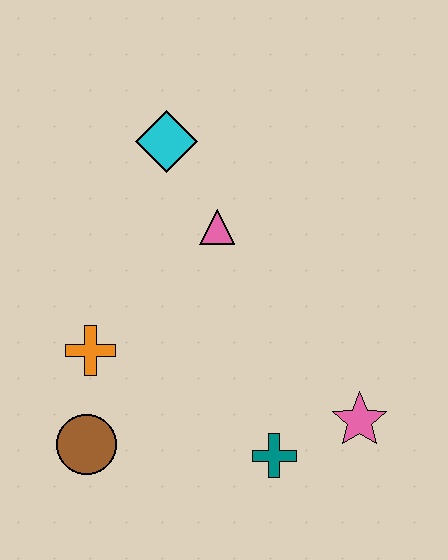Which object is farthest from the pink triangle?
The brown circle is farthest from the pink triangle.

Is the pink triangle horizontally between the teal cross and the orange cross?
Yes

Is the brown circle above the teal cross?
Yes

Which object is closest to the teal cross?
The pink star is closest to the teal cross.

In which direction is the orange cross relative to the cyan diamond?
The orange cross is below the cyan diamond.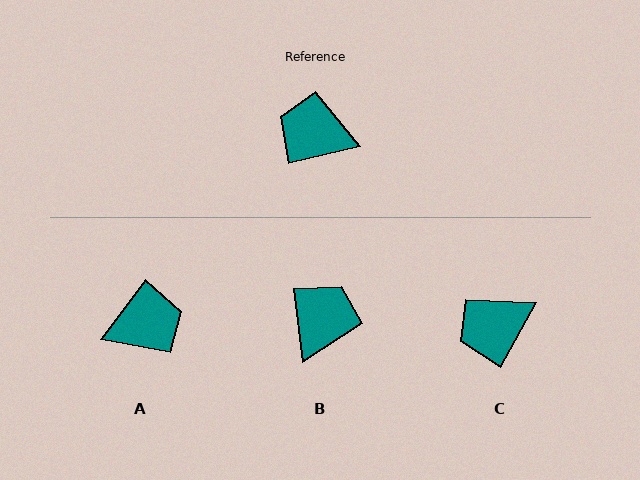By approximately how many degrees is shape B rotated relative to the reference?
Approximately 97 degrees clockwise.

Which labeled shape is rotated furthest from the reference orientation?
A, about 140 degrees away.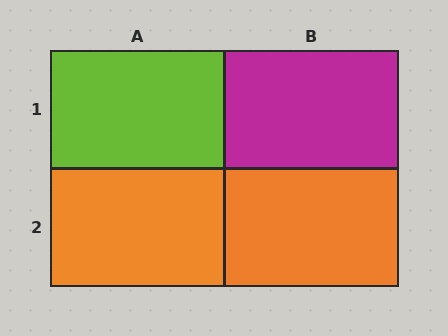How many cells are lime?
1 cell is lime.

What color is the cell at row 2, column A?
Orange.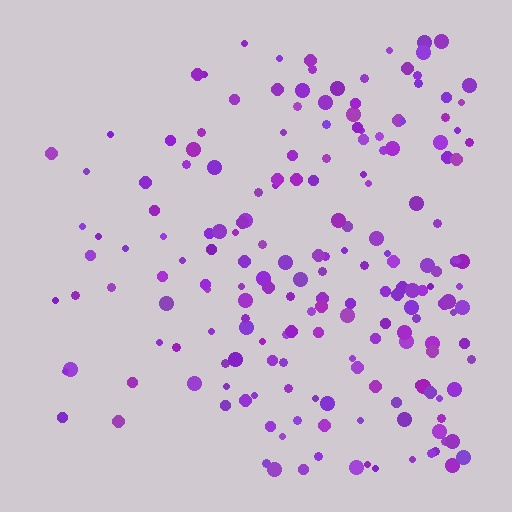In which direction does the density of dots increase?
From left to right, with the right side densest.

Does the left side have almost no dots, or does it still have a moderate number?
Still a moderate number, just noticeably fewer than the right.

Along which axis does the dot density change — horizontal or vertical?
Horizontal.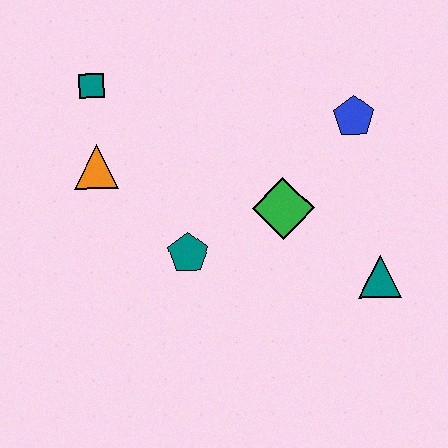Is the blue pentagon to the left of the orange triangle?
No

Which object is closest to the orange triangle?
The teal square is closest to the orange triangle.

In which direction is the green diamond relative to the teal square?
The green diamond is to the right of the teal square.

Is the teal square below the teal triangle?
No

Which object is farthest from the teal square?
The teal triangle is farthest from the teal square.